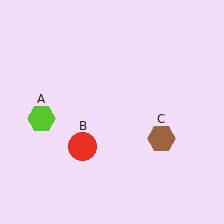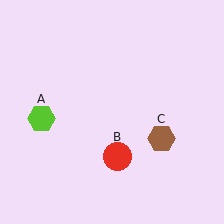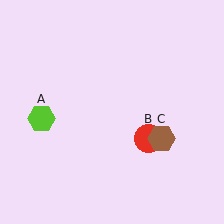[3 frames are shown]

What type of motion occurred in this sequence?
The red circle (object B) rotated counterclockwise around the center of the scene.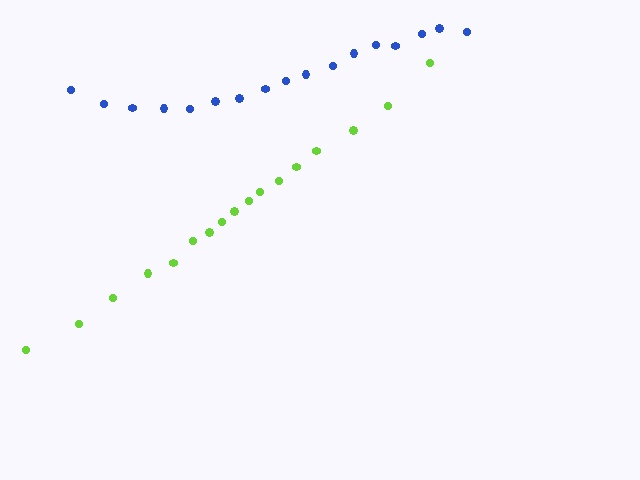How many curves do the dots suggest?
There are 2 distinct paths.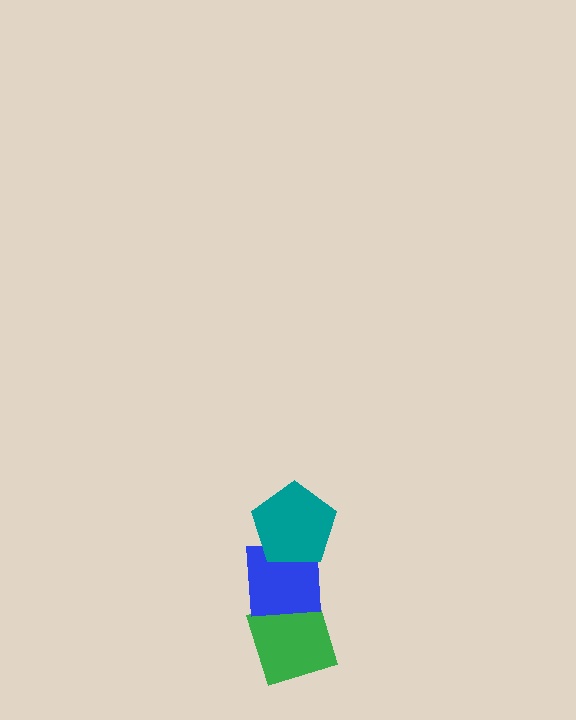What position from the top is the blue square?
The blue square is 2nd from the top.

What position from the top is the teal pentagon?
The teal pentagon is 1st from the top.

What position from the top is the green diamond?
The green diamond is 3rd from the top.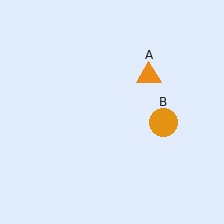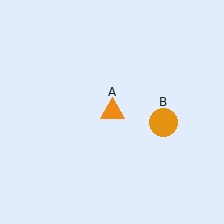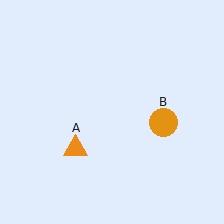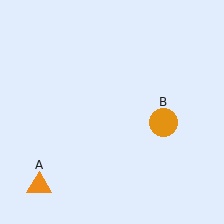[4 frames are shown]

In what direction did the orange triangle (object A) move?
The orange triangle (object A) moved down and to the left.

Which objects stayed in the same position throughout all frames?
Orange circle (object B) remained stationary.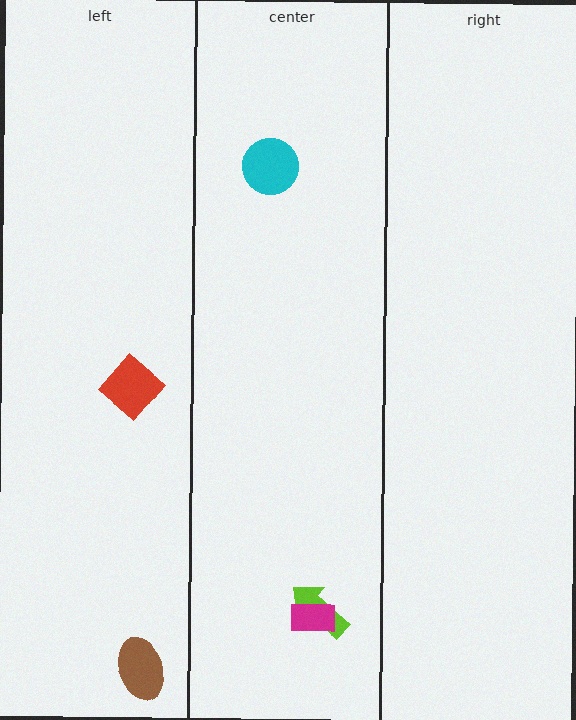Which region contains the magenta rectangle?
The center region.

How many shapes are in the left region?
2.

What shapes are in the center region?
The cyan circle, the lime arrow, the magenta rectangle.